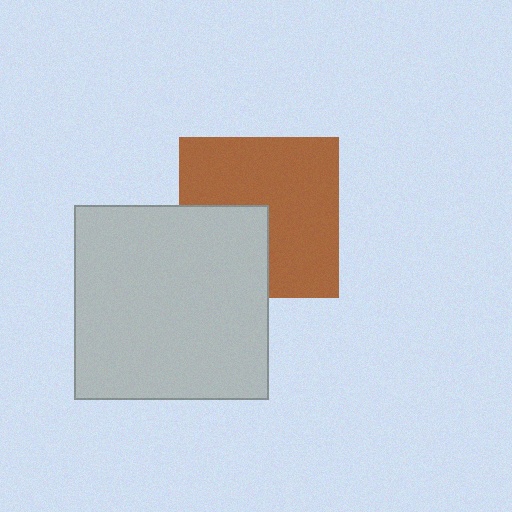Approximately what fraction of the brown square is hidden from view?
Roughly 32% of the brown square is hidden behind the light gray square.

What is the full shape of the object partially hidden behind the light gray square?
The partially hidden object is a brown square.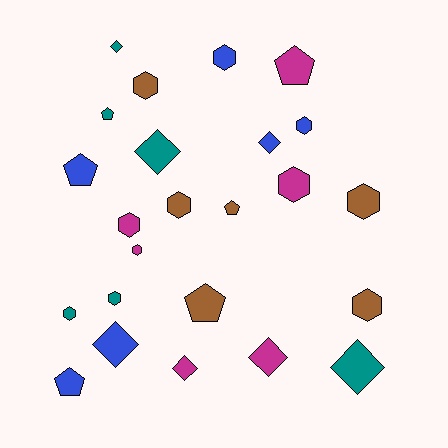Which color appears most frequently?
Magenta, with 6 objects.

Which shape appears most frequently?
Hexagon, with 11 objects.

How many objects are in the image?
There are 24 objects.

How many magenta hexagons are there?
There are 3 magenta hexagons.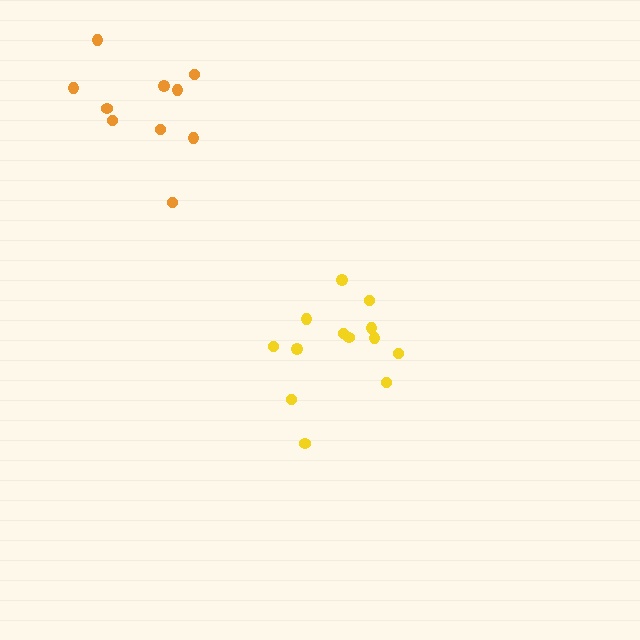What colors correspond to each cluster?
The clusters are colored: yellow, orange.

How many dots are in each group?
Group 1: 13 dots, Group 2: 10 dots (23 total).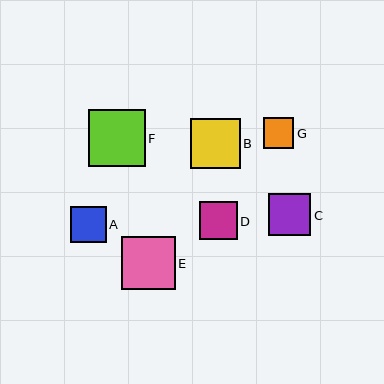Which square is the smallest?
Square G is the smallest with a size of approximately 30 pixels.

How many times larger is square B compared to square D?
Square B is approximately 1.3 times the size of square D.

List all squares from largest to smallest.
From largest to smallest: F, E, B, C, D, A, G.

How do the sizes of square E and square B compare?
Square E and square B are approximately the same size.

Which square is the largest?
Square F is the largest with a size of approximately 57 pixels.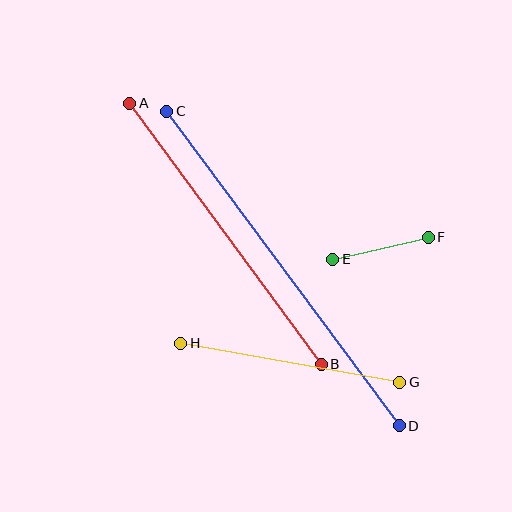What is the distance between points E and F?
The distance is approximately 98 pixels.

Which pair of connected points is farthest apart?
Points C and D are farthest apart.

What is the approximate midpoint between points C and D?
The midpoint is at approximately (283, 269) pixels.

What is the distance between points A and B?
The distance is approximately 324 pixels.